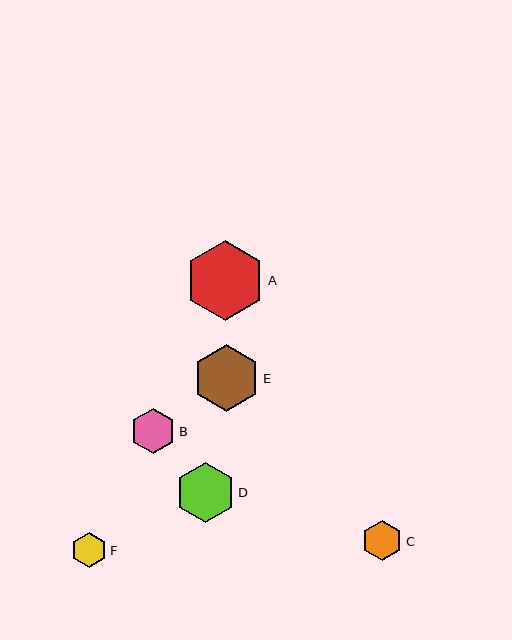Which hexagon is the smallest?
Hexagon F is the smallest with a size of approximately 35 pixels.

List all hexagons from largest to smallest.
From largest to smallest: A, E, D, B, C, F.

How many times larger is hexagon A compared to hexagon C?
Hexagon A is approximately 2.0 times the size of hexagon C.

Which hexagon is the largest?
Hexagon A is the largest with a size of approximately 80 pixels.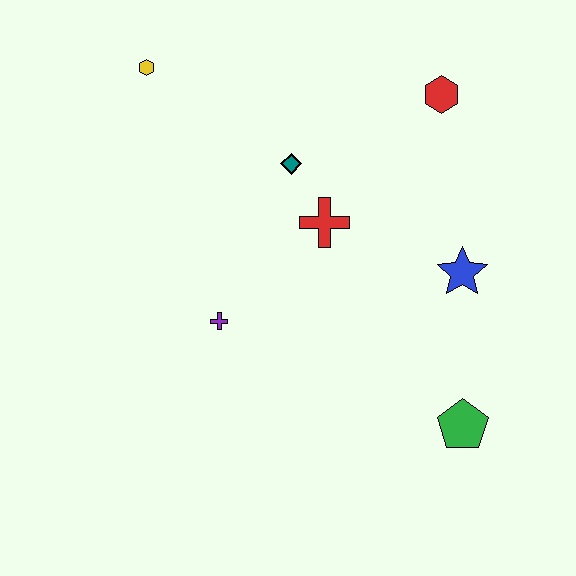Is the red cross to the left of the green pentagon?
Yes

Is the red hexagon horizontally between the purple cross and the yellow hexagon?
No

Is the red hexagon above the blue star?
Yes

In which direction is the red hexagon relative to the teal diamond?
The red hexagon is to the right of the teal diamond.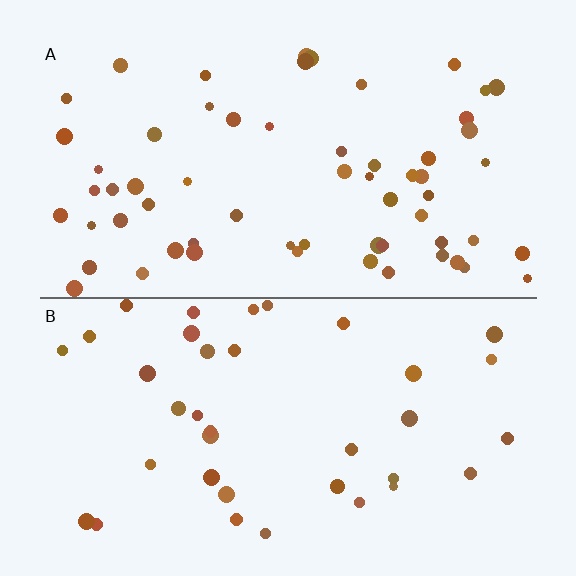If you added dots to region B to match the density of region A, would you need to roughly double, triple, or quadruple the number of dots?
Approximately double.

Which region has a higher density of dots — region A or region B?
A (the top).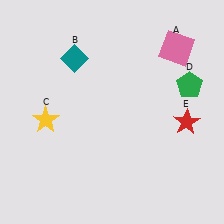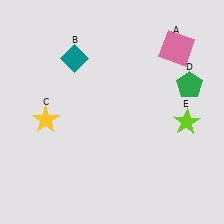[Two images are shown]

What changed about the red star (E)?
In Image 1, E is red. In Image 2, it changed to lime.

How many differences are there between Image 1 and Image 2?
There is 1 difference between the two images.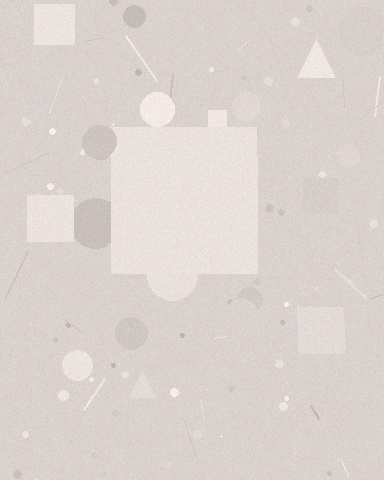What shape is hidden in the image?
A square is hidden in the image.